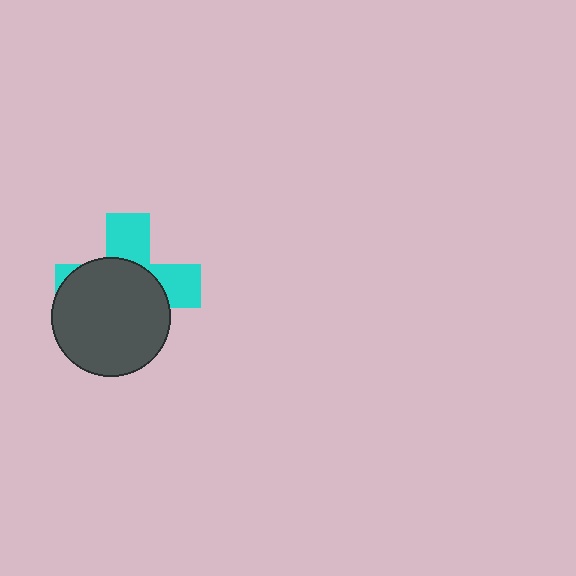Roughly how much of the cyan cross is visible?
A small part of it is visible (roughly 39%).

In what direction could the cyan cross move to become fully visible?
The cyan cross could move toward the upper-right. That would shift it out from behind the dark gray circle entirely.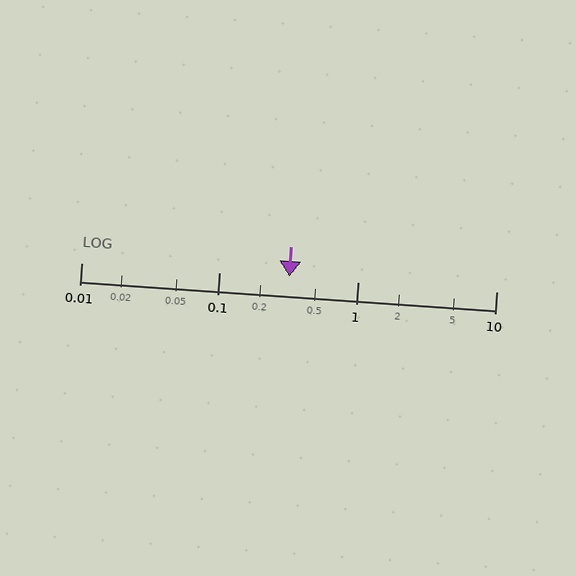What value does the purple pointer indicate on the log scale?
The pointer indicates approximately 0.32.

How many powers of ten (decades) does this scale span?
The scale spans 3 decades, from 0.01 to 10.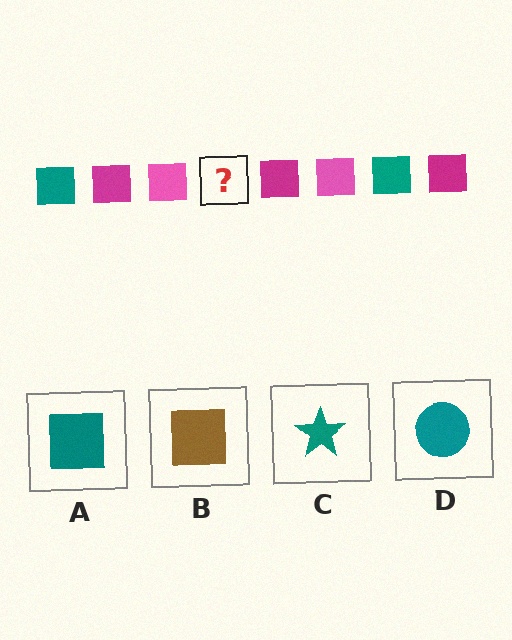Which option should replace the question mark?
Option A.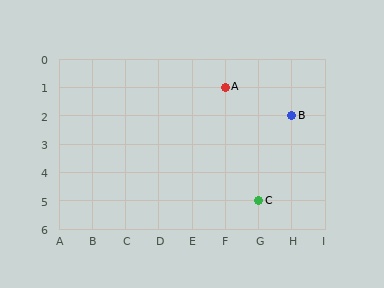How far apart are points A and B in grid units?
Points A and B are 2 columns and 1 row apart (about 2.2 grid units diagonally).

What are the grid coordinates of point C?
Point C is at grid coordinates (G, 5).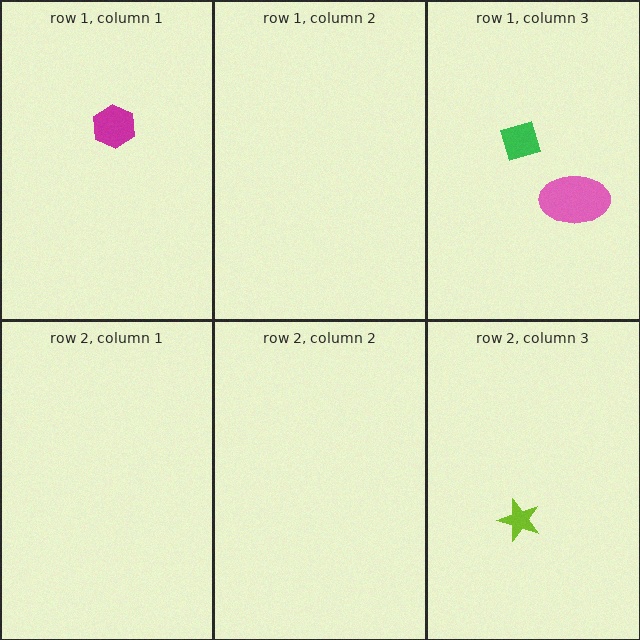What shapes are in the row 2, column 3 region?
The lime star.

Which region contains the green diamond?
The row 1, column 3 region.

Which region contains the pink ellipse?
The row 1, column 3 region.